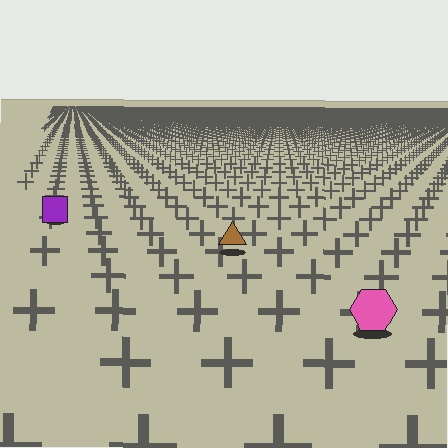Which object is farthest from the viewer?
The purple square is farthest from the viewer. It appears smaller and the ground texture around it is denser.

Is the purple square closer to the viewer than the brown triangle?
No. The brown triangle is closer — you can tell from the texture gradient: the ground texture is coarser near it.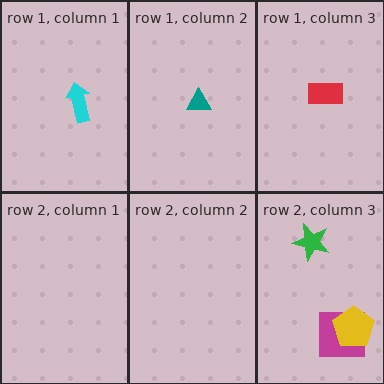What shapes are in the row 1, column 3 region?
The red rectangle.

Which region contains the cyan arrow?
The row 1, column 1 region.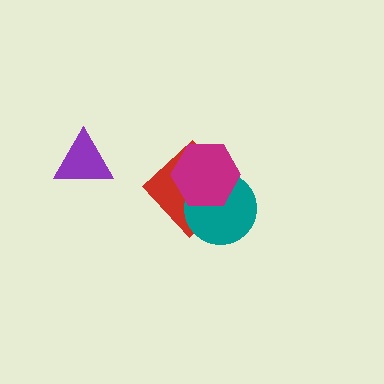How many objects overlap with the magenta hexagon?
2 objects overlap with the magenta hexagon.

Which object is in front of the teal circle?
The magenta hexagon is in front of the teal circle.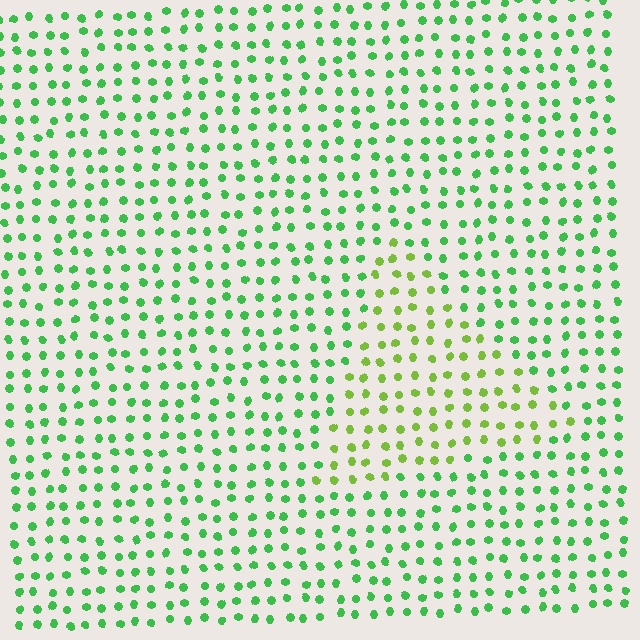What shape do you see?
I see a triangle.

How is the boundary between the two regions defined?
The boundary is defined purely by a slight shift in hue (about 36 degrees). Spacing, size, and orientation are identical on both sides.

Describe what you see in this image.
The image is filled with small green elements in a uniform arrangement. A triangle-shaped region is visible where the elements are tinted to a slightly different hue, forming a subtle color boundary.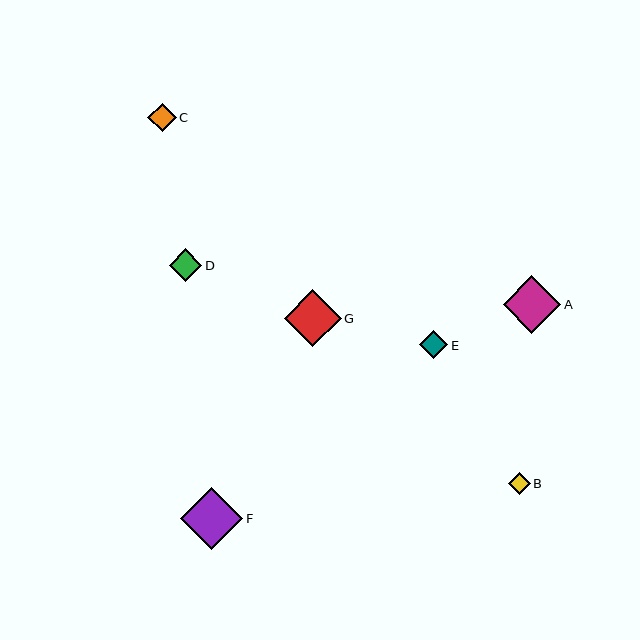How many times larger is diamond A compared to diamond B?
Diamond A is approximately 2.6 times the size of diamond B.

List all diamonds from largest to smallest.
From largest to smallest: F, A, G, D, C, E, B.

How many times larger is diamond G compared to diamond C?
Diamond G is approximately 2.0 times the size of diamond C.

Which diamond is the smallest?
Diamond B is the smallest with a size of approximately 22 pixels.